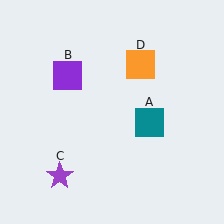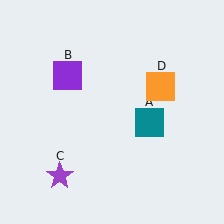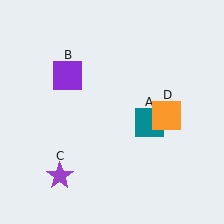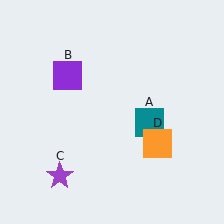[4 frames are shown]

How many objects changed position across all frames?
1 object changed position: orange square (object D).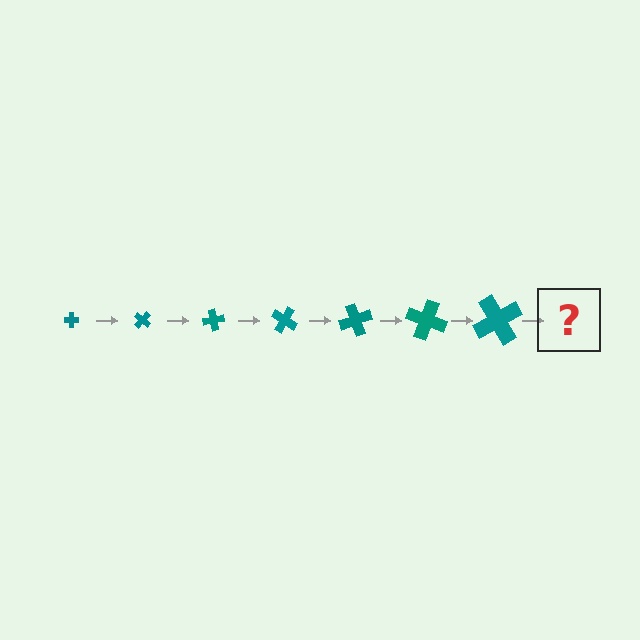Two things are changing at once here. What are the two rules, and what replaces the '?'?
The two rules are that the cross grows larger each step and it rotates 40 degrees each step. The '?' should be a cross, larger than the previous one and rotated 280 degrees from the start.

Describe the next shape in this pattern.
It should be a cross, larger than the previous one and rotated 280 degrees from the start.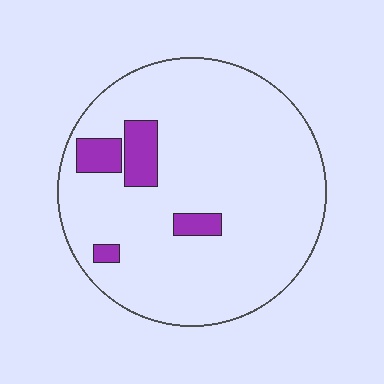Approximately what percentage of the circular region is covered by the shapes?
Approximately 10%.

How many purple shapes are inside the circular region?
4.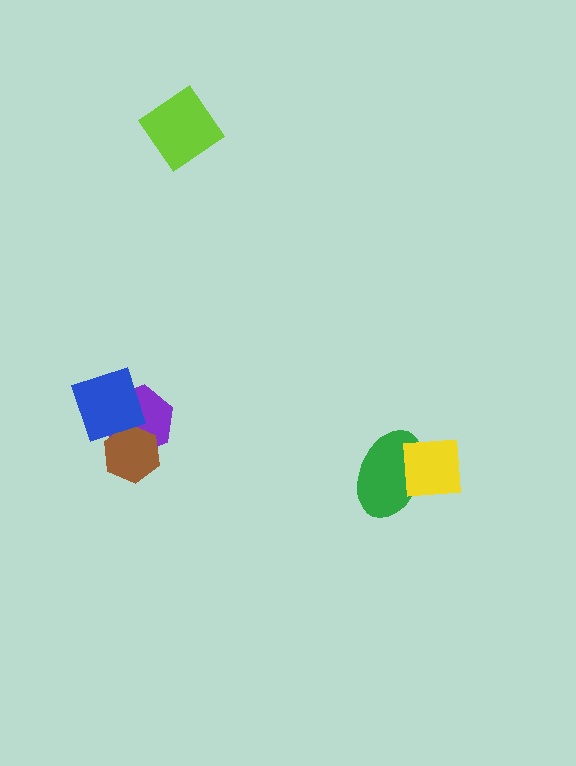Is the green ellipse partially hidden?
Yes, it is partially covered by another shape.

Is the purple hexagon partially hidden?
Yes, it is partially covered by another shape.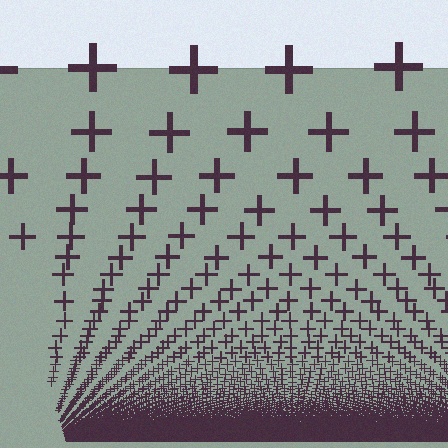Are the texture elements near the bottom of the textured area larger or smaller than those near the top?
Smaller. The gradient is inverted — elements near the bottom are smaller and denser.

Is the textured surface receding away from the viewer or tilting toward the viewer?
The surface appears to tilt toward the viewer. Texture elements get larger and sparser toward the top.